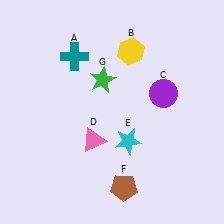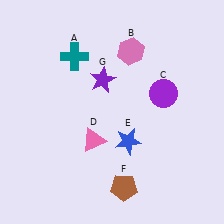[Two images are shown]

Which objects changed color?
B changed from yellow to pink. E changed from cyan to blue. G changed from green to purple.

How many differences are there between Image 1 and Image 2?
There are 3 differences between the two images.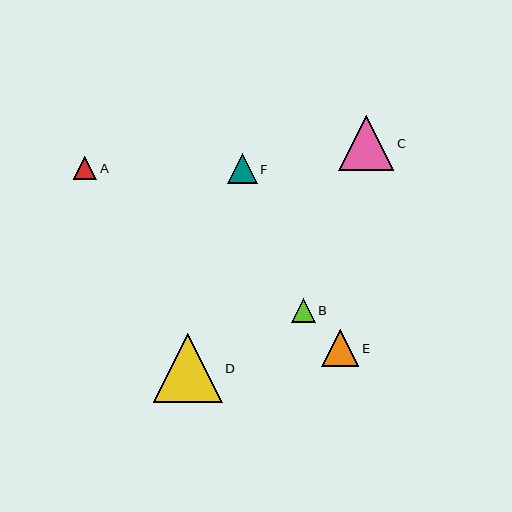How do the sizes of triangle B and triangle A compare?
Triangle B and triangle A are approximately the same size.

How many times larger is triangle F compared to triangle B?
Triangle F is approximately 1.2 times the size of triangle B.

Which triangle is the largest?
Triangle D is the largest with a size of approximately 69 pixels.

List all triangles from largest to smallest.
From largest to smallest: D, C, E, F, B, A.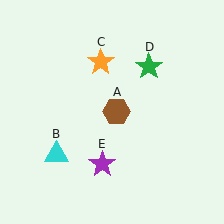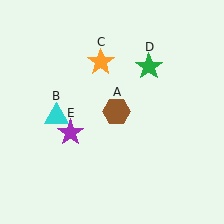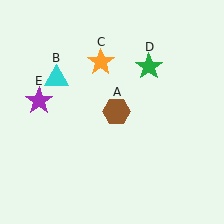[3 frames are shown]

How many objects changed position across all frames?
2 objects changed position: cyan triangle (object B), purple star (object E).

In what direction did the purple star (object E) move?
The purple star (object E) moved up and to the left.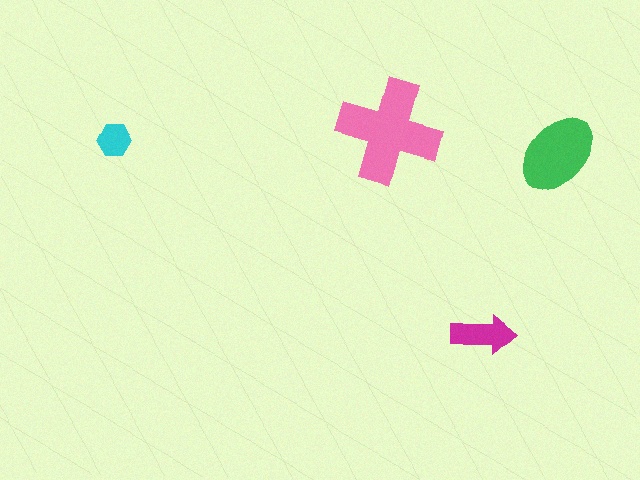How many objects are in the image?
There are 4 objects in the image.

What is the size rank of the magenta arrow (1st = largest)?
3rd.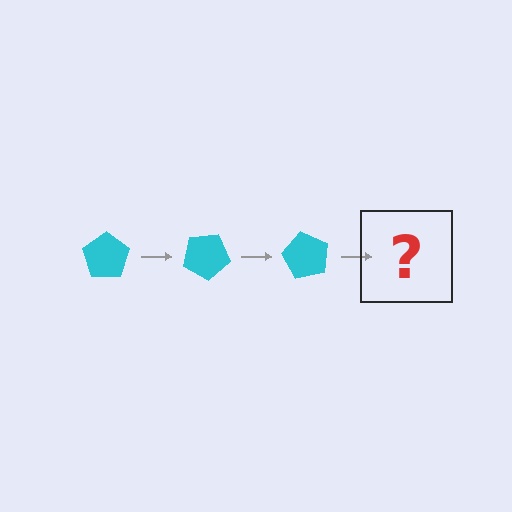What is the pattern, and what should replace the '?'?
The pattern is that the pentagon rotates 30 degrees each step. The '?' should be a cyan pentagon rotated 90 degrees.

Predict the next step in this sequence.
The next step is a cyan pentagon rotated 90 degrees.